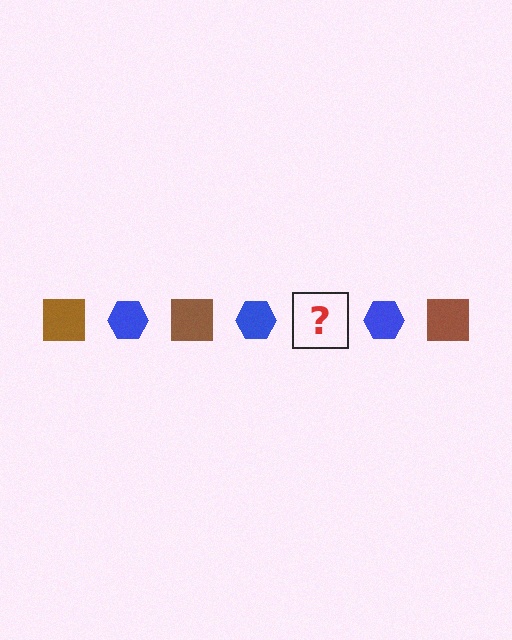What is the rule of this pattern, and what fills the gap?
The rule is that the pattern alternates between brown square and blue hexagon. The gap should be filled with a brown square.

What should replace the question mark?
The question mark should be replaced with a brown square.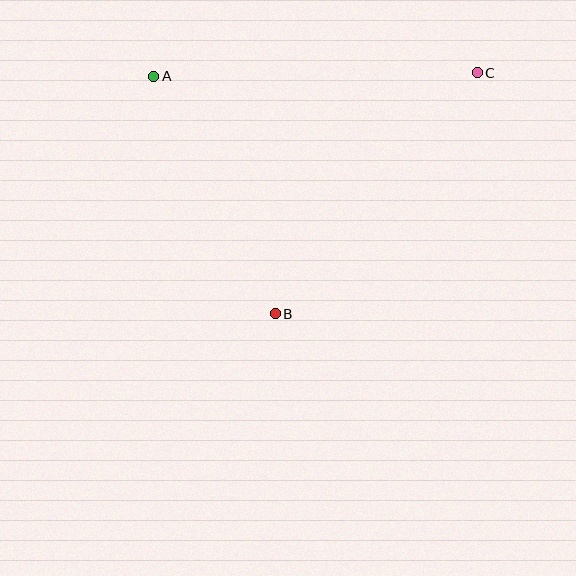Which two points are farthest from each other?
Points A and C are farthest from each other.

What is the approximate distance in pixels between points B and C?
The distance between B and C is approximately 314 pixels.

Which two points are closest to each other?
Points A and B are closest to each other.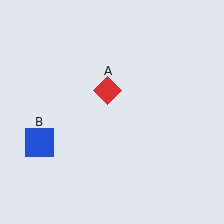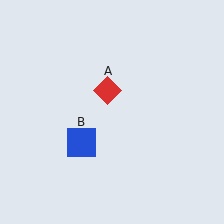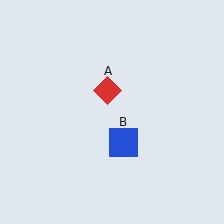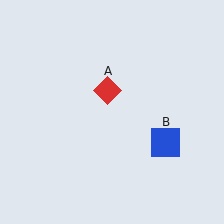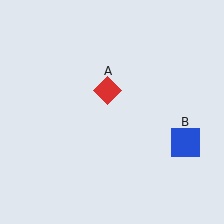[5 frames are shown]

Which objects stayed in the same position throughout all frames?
Red diamond (object A) remained stationary.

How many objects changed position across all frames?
1 object changed position: blue square (object B).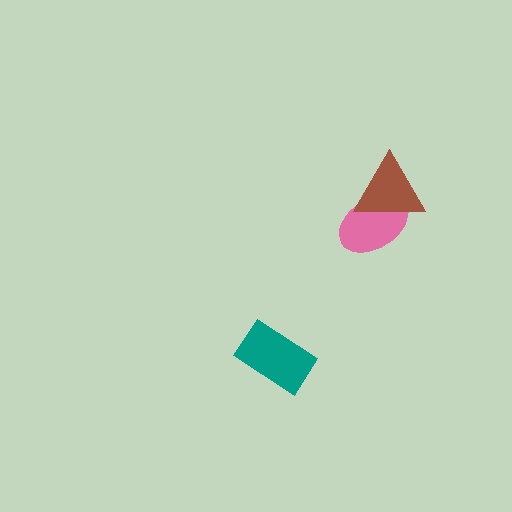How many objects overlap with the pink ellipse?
1 object overlaps with the pink ellipse.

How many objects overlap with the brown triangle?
1 object overlaps with the brown triangle.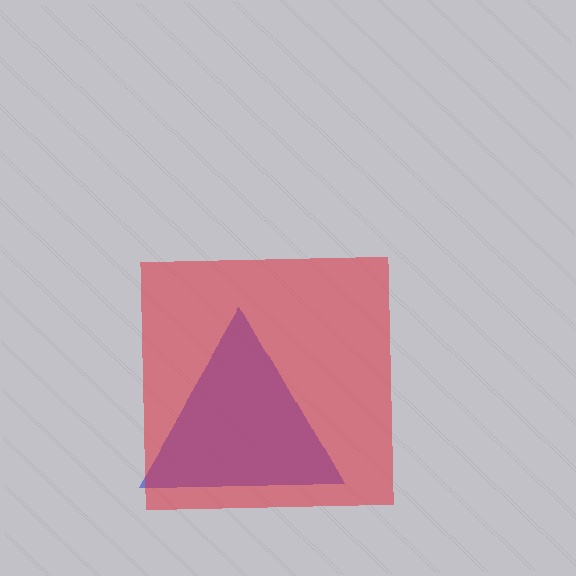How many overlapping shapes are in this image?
There are 2 overlapping shapes in the image.